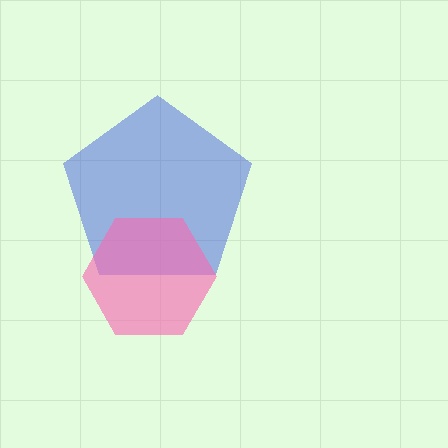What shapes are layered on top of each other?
The layered shapes are: a blue pentagon, a pink hexagon.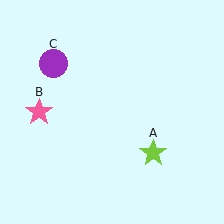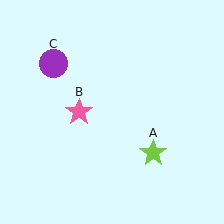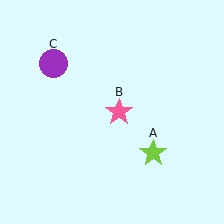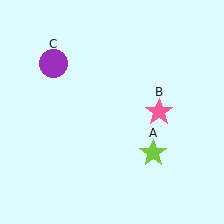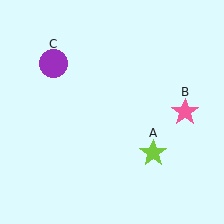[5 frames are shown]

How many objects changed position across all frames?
1 object changed position: pink star (object B).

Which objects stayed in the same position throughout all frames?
Lime star (object A) and purple circle (object C) remained stationary.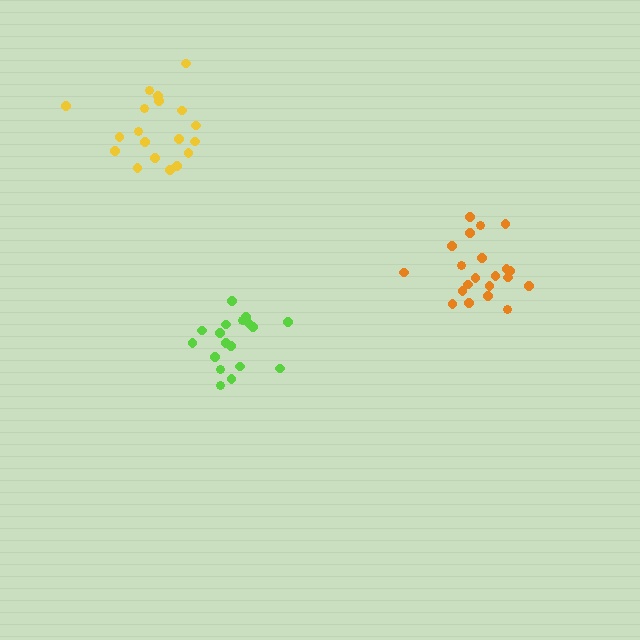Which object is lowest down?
The lime cluster is bottommost.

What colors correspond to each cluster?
The clusters are colored: yellow, orange, lime.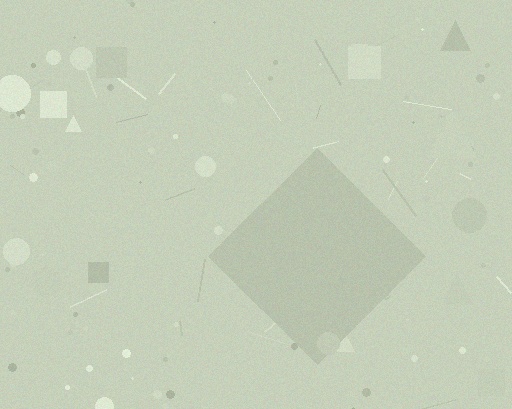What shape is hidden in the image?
A diamond is hidden in the image.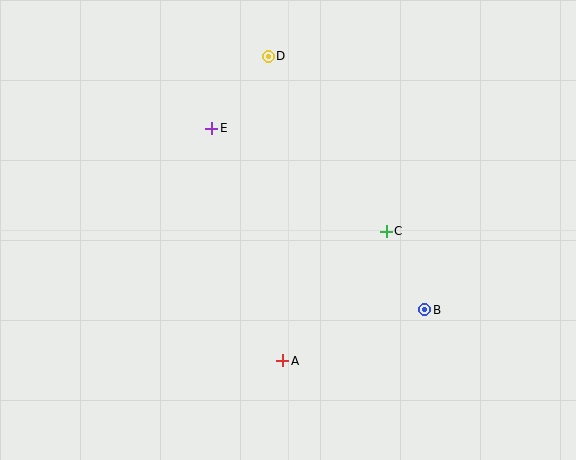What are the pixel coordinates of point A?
Point A is at (283, 361).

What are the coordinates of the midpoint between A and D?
The midpoint between A and D is at (276, 208).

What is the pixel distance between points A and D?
The distance between A and D is 305 pixels.